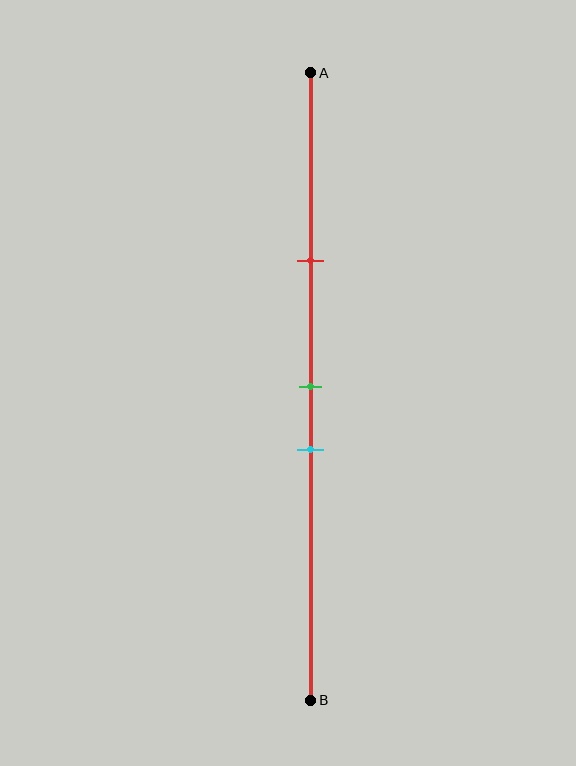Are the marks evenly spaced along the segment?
No, the marks are not evenly spaced.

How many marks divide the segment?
There are 3 marks dividing the segment.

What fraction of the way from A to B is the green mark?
The green mark is approximately 50% (0.5) of the way from A to B.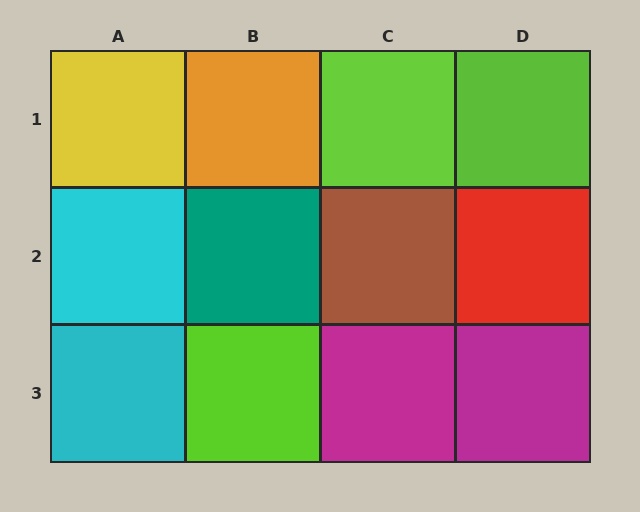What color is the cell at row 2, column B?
Teal.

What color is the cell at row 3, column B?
Lime.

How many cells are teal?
1 cell is teal.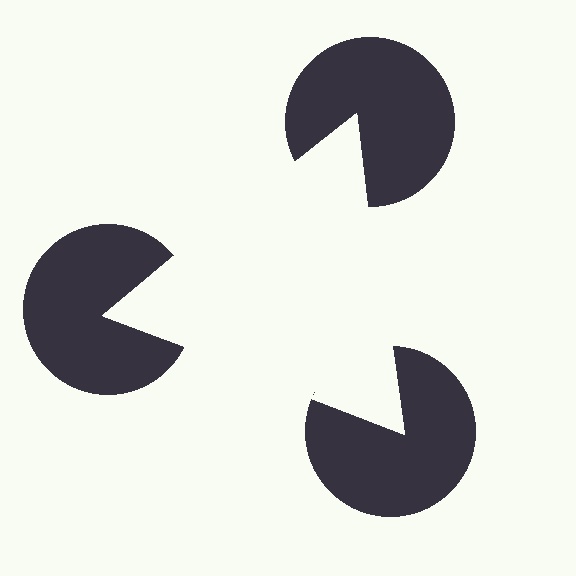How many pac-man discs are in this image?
There are 3 — one at each vertex of the illusory triangle.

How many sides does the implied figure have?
3 sides.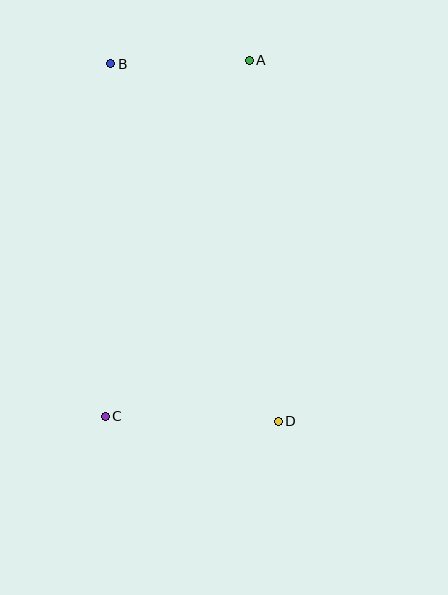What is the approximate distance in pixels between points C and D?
The distance between C and D is approximately 173 pixels.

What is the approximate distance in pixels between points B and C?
The distance between B and C is approximately 353 pixels.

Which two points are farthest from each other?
Points B and D are farthest from each other.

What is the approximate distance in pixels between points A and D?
The distance between A and D is approximately 362 pixels.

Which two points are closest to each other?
Points A and B are closest to each other.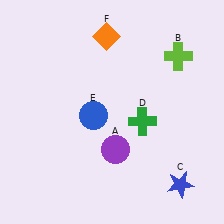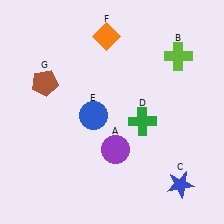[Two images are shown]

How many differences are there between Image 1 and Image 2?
There is 1 difference between the two images.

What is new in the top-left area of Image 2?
A brown pentagon (G) was added in the top-left area of Image 2.